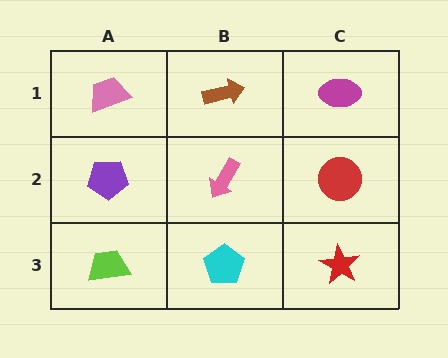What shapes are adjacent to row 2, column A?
A pink trapezoid (row 1, column A), a lime trapezoid (row 3, column A), a pink arrow (row 2, column B).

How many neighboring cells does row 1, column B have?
3.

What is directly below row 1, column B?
A pink arrow.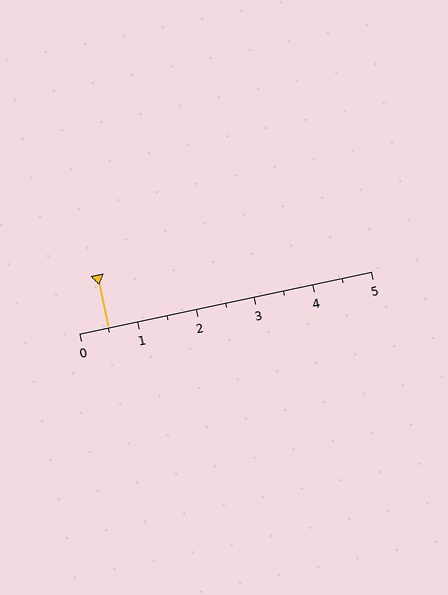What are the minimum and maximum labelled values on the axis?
The axis runs from 0 to 5.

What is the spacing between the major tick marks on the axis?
The major ticks are spaced 1 apart.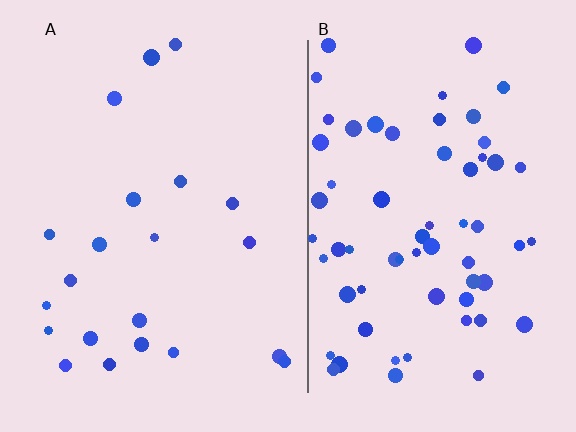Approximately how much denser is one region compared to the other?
Approximately 3.0× — region B over region A.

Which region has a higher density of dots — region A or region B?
B (the right).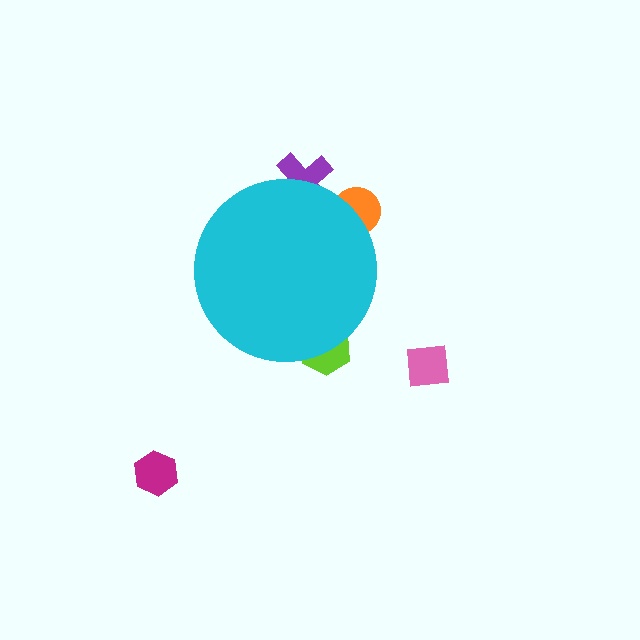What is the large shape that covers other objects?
A cyan circle.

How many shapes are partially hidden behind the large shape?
3 shapes are partially hidden.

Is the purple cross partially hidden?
Yes, the purple cross is partially hidden behind the cyan circle.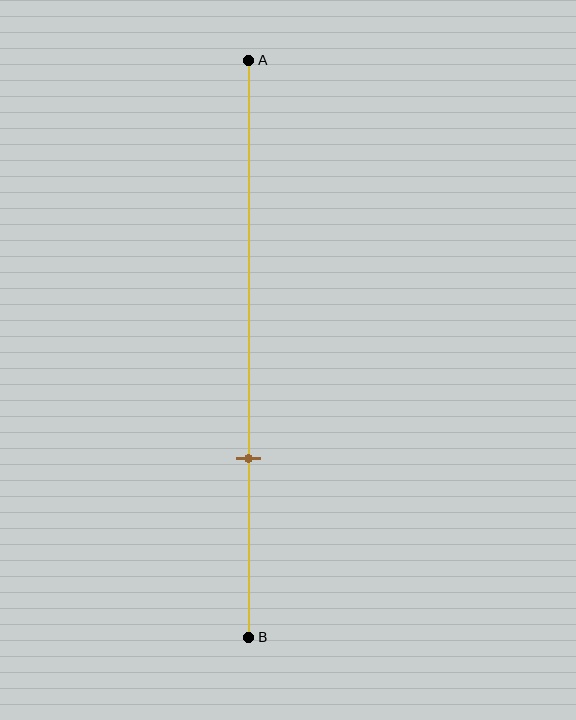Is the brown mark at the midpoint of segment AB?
No, the mark is at about 70% from A, not at the 50% midpoint.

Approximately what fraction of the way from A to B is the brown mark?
The brown mark is approximately 70% of the way from A to B.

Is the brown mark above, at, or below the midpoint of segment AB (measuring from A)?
The brown mark is below the midpoint of segment AB.